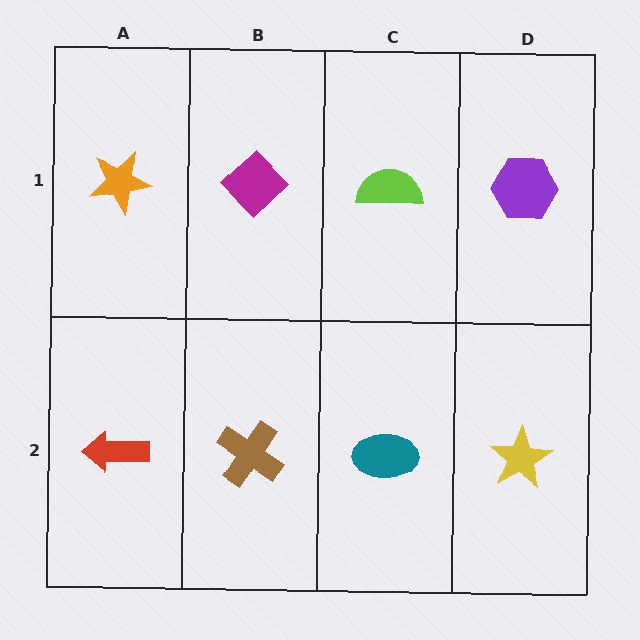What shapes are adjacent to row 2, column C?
A lime semicircle (row 1, column C), a brown cross (row 2, column B), a yellow star (row 2, column D).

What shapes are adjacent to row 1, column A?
A red arrow (row 2, column A), a magenta diamond (row 1, column B).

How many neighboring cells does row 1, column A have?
2.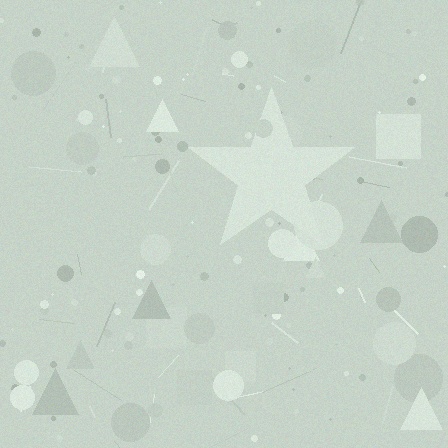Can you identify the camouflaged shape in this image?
The camouflaged shape is a star.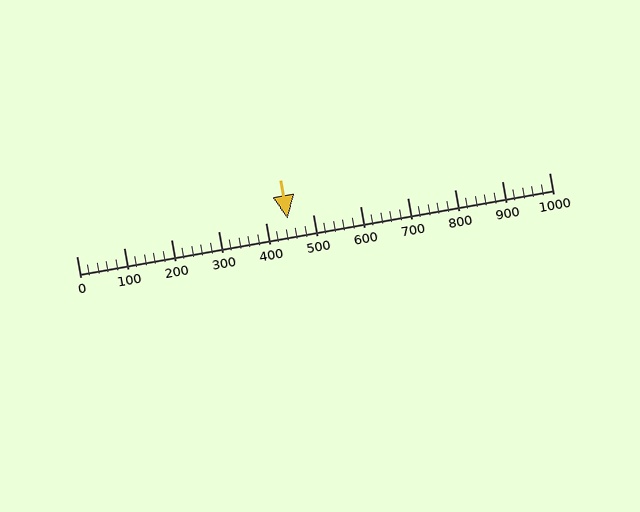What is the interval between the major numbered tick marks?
The major tick marks are spaced 100 units apart.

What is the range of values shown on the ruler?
The ruler shows values from 0 to 1000.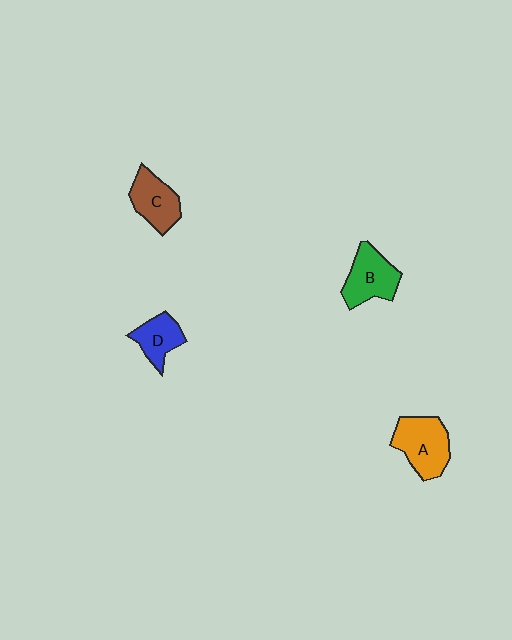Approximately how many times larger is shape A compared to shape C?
Approximately 1.3 times.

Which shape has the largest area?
Shape A (orange).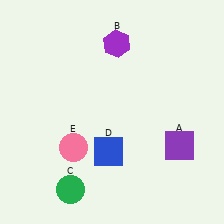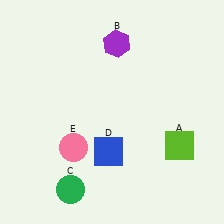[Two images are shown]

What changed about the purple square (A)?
In Image 1, A is purple. In Image 2, it changed to lime.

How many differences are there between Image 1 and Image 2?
There is 1 difference between the two images.